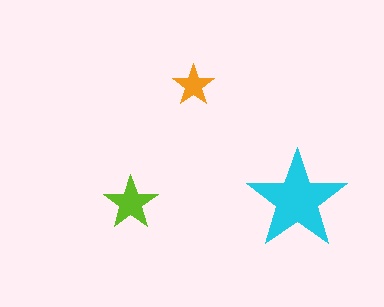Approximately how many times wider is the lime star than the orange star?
About 1.5 times wider.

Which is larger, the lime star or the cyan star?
The cyan one.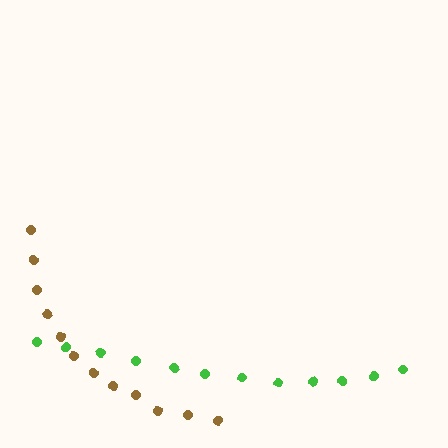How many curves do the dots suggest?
There are 2 distinct paths.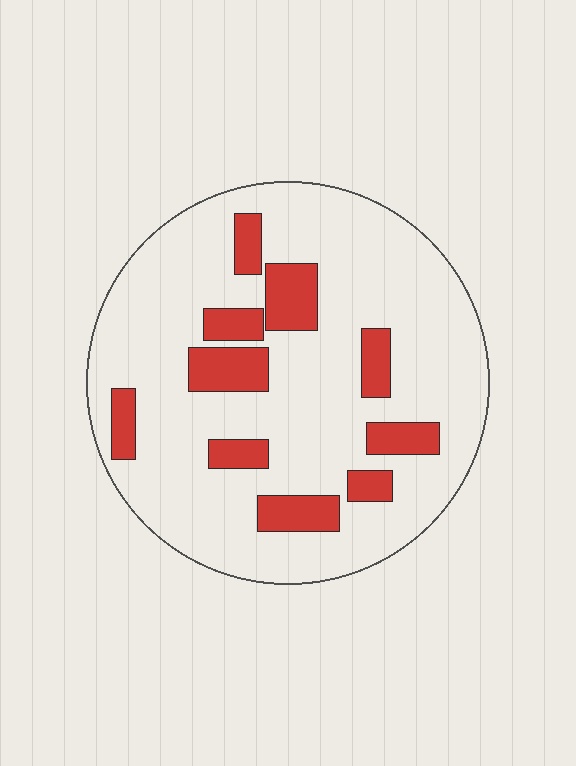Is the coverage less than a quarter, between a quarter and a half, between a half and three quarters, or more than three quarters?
Less than a quarter.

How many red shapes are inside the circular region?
10.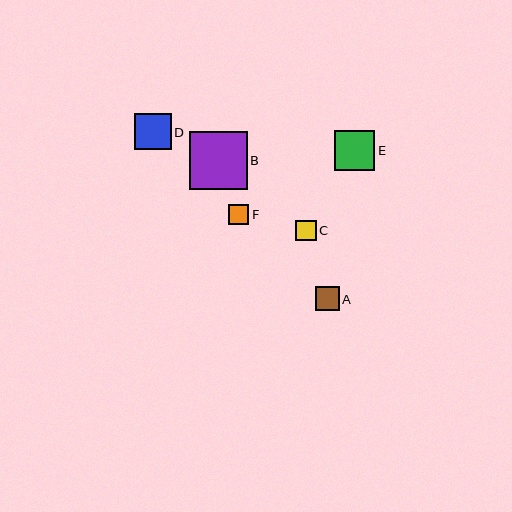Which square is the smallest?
Square F is the smallest with a size of approximately 20 pixels.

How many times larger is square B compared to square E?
Square B is approximately 1.4 times the size of square E.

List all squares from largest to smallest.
From largest to smallest: B, E, D, A, C, F.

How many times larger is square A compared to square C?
Square A is approximately 1.2 times the size of square C.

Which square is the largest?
Square B is the largest with a size of approximately 58 pixels.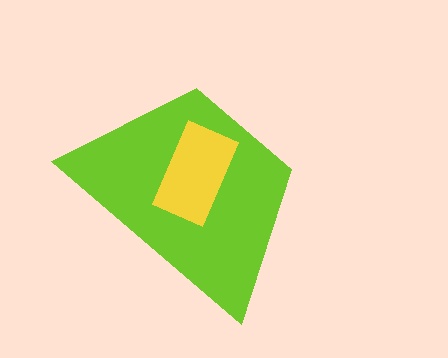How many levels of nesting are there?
2.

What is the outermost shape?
The lime trapezoid.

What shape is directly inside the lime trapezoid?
The yellow rectangle.